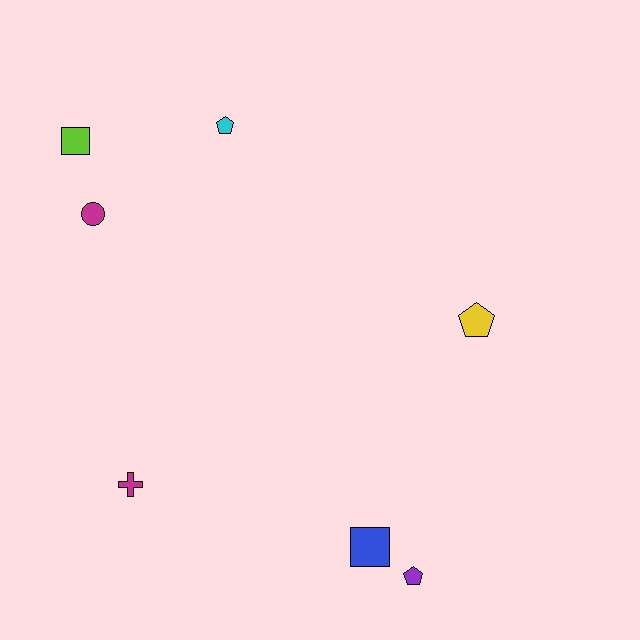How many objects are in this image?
There are 7 objects.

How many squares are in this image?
There are 2 squares.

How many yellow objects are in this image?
There is 1 yellow object.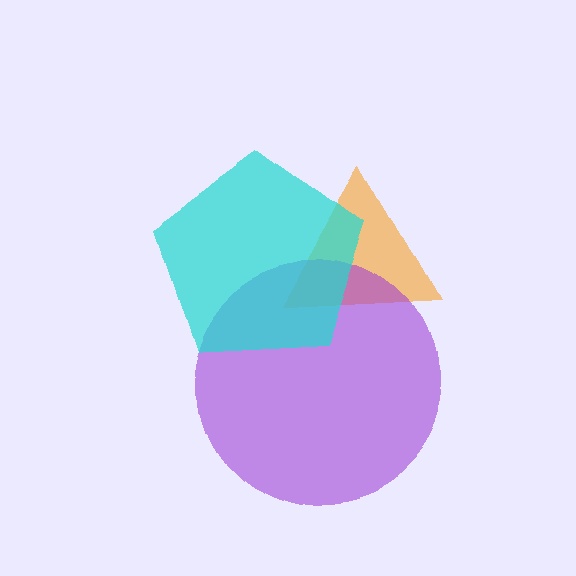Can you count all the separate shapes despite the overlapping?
Yes, there are 3 separate shapes.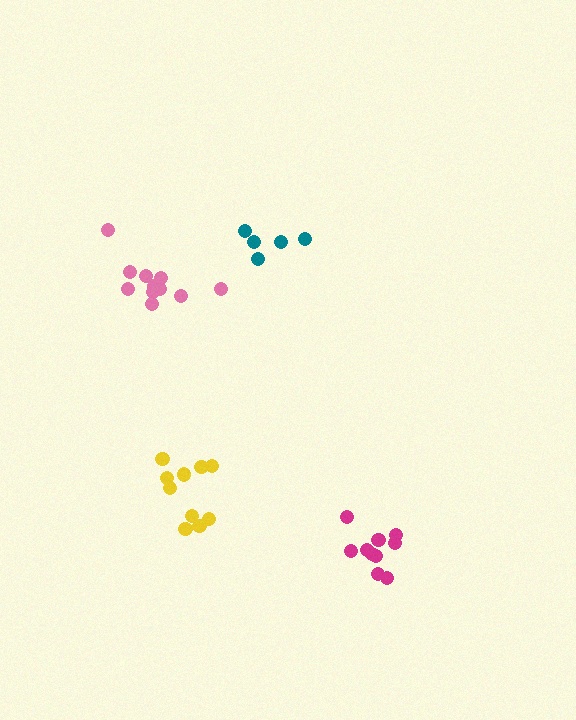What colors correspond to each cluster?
The clusters are colored: magenta, yellow, pink, teal.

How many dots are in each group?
Group 1: 11 dots, Group 2: 10 dots, Group 3: 11 dots, Group 4: 5 dots (37 total).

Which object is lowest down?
The magenta cluster is bottommost.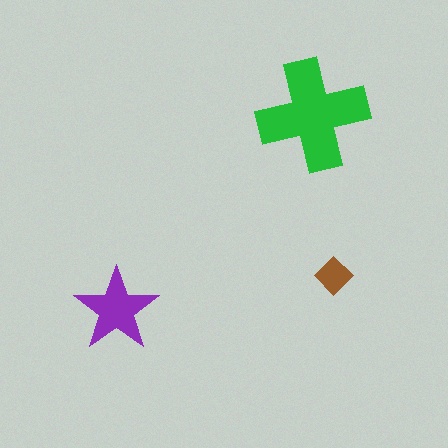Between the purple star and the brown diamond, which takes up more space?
The purple star.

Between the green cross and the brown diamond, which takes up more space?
The green cross.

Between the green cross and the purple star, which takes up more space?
The green cross.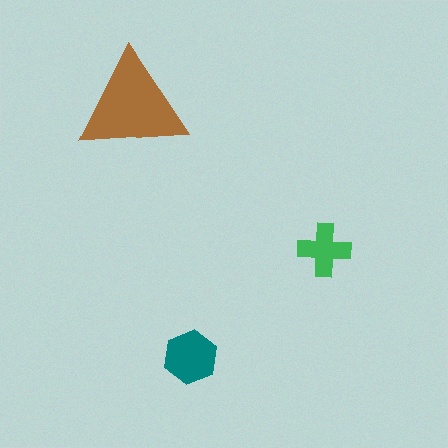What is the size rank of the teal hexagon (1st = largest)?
2nd.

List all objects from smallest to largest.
The green cross, the teal hexagon, the brown triangle.